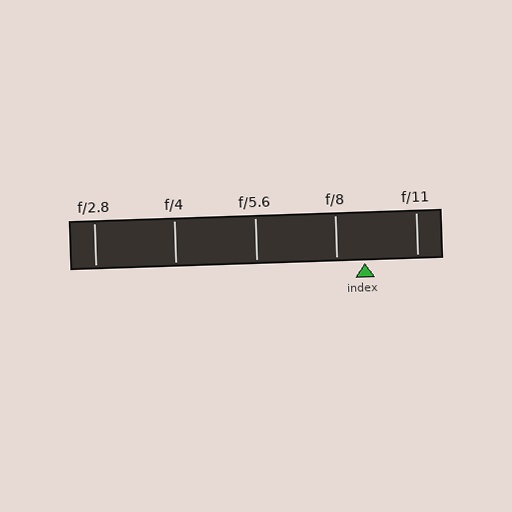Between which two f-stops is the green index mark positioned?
The index mark is between f/8 and f/11.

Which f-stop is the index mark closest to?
The index mark is closest to f/8.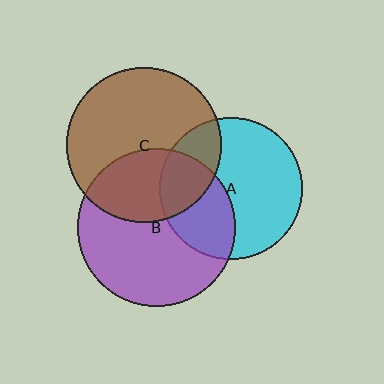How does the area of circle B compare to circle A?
Approximately 1.2 times.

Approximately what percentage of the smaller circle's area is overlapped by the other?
Approximately 35%.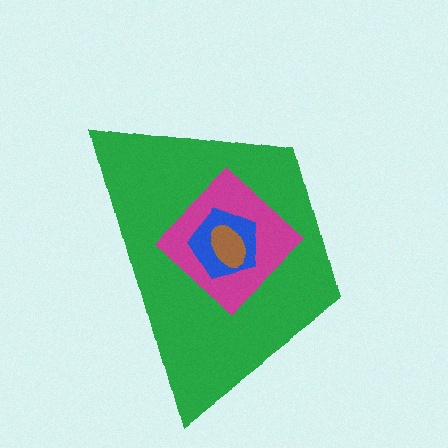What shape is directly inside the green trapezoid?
The magenta diamond.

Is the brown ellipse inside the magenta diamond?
Yes.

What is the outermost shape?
The green trapezoid.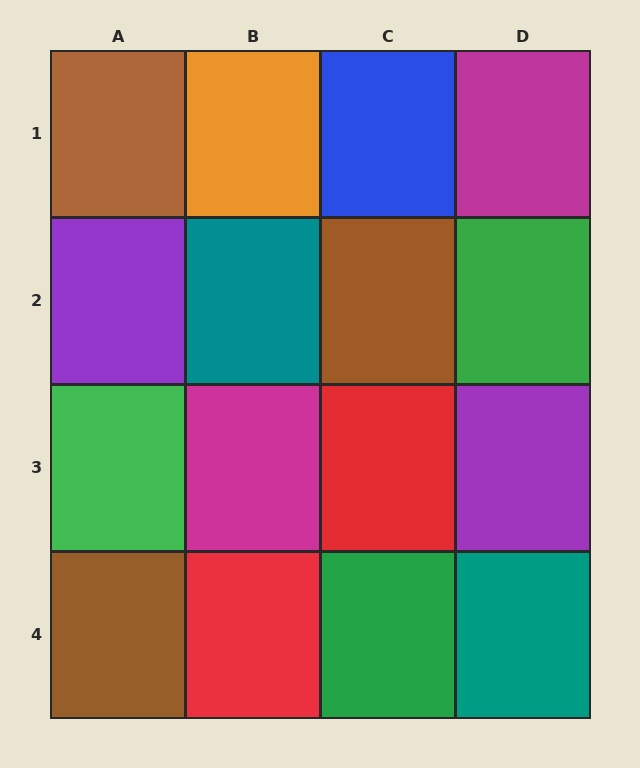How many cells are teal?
2 cells are teal.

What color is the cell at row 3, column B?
Magenta.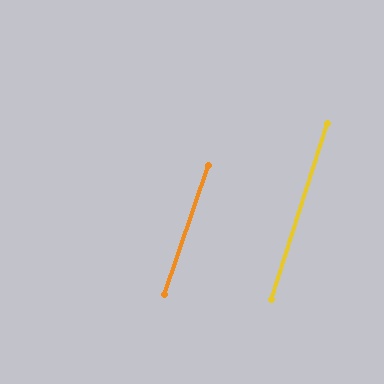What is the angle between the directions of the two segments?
Approximately 2 degrees.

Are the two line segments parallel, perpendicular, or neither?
Parallel — their directions differ by only 1.8°.